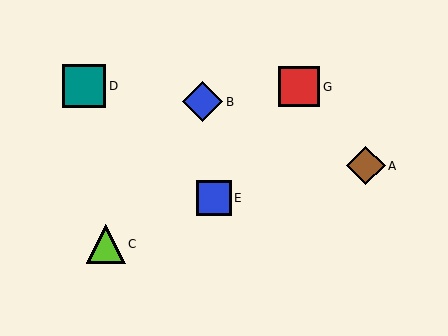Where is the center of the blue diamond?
The center of the blue diamond is at (203, 102).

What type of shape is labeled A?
Shape A is a brown diamond.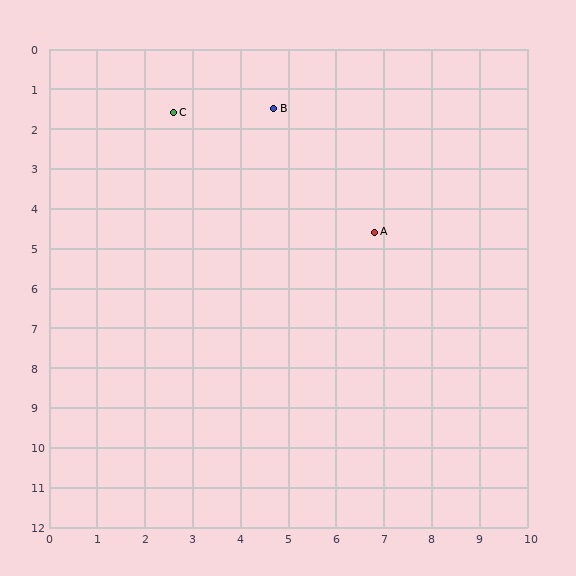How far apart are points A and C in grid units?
Points A and C are about 5.2 grid units apart.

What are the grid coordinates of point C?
Point C is at approximately (2.6, 1.6).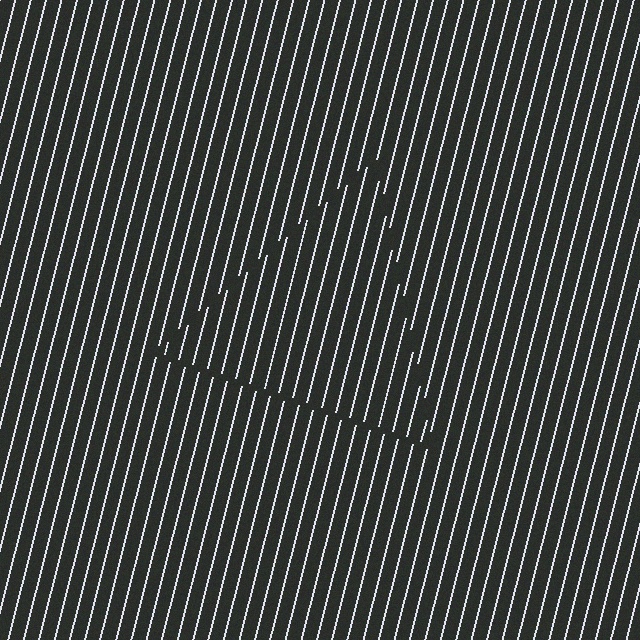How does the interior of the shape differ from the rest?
The interior of the shape contains the same grating, shifted by half a period — the contour is defined by the phase discontinuity where line-ends from the inner and outer gratings abut.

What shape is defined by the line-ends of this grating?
An illusory triangle. The interior of the shape contains the same grating, shifted by half a period — the contour is defined by the phase discontinuity where line-ends from the inner and outer gratings abut.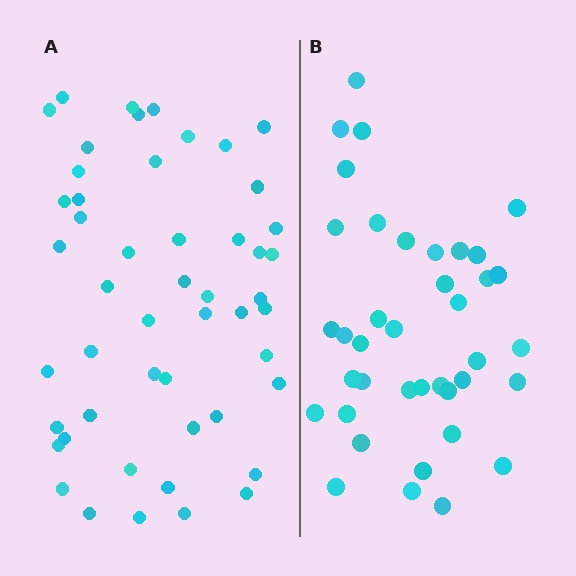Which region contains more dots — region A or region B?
Region A (the left region) has more dots.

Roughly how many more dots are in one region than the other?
Region A has roughly 12 or so more dots than region B.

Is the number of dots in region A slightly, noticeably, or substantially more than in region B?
Region A has noticeably more, but not dramatically so. The ratio is roughly 1.3 to 1.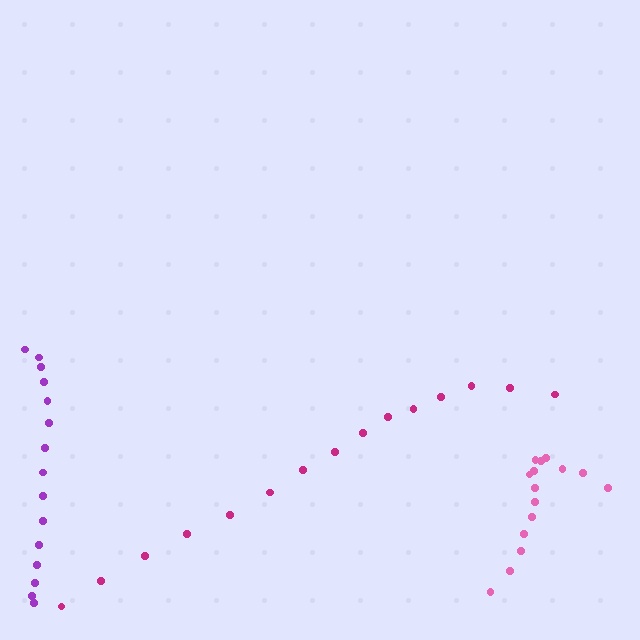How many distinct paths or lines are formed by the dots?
There are 3 distinct paths.